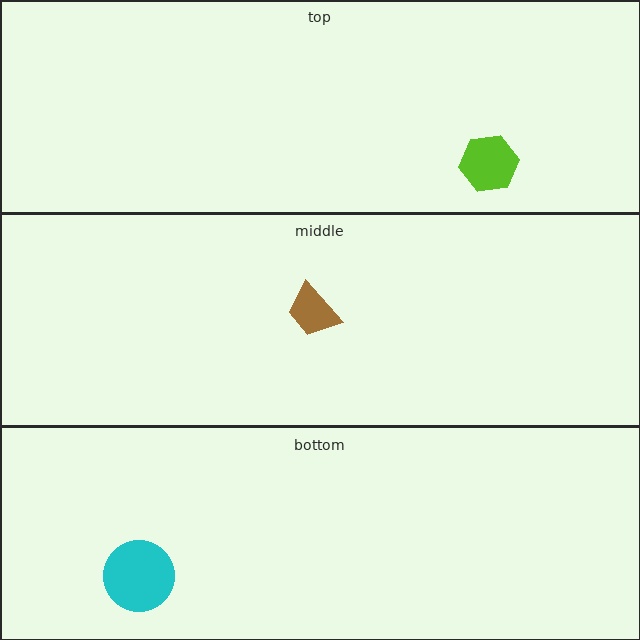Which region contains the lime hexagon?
The top region.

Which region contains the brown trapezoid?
The middle region.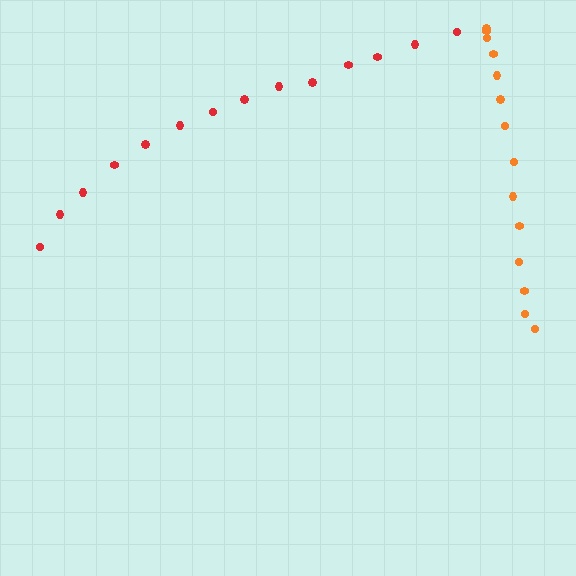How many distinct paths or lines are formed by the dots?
There are 2 distinct paths.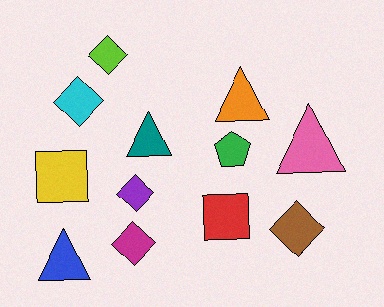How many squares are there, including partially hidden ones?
There are 2 squares.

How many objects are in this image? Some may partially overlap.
There are 12 objects.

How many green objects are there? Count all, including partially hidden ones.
There is 1 green object.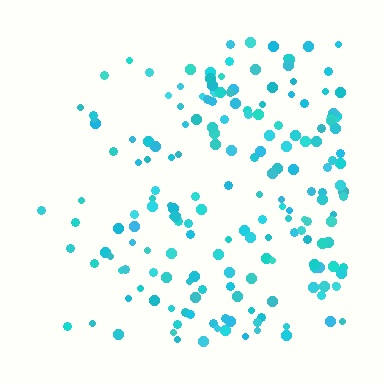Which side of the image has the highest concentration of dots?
The right.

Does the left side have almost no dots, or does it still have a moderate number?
Still a moderate number, just noticeably fewer than the right.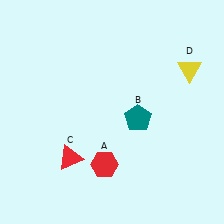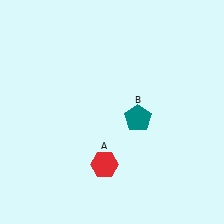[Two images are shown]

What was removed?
The yellow triangle (D), the red triangle (C) were removed in Image 2.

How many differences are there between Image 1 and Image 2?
There are 2 differences between the two images.